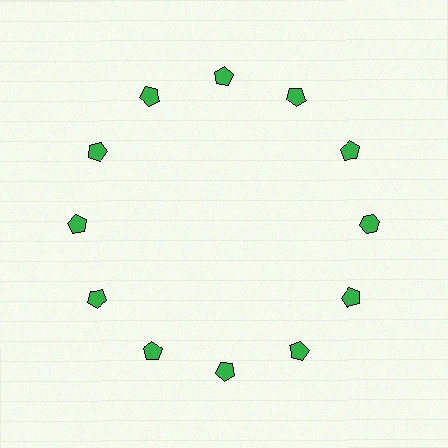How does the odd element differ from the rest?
It has a different shape: hexagon instead of pentagon.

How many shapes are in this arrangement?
There are 12 shapes arranged in a ring pattern.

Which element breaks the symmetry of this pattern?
The green hexagon at roughly the 3 o'clock position breaks the symmetry. All other shapes are green pentagons.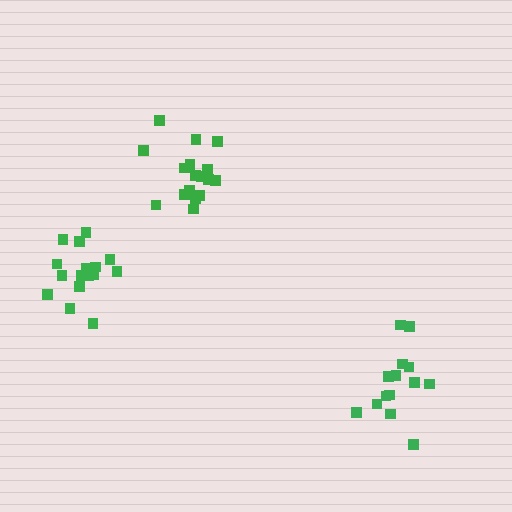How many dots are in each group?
Group 1: 17 dots, Group 2: 16 dots, Group 3: 14 dots (47 total).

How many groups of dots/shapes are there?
There are 3 groups.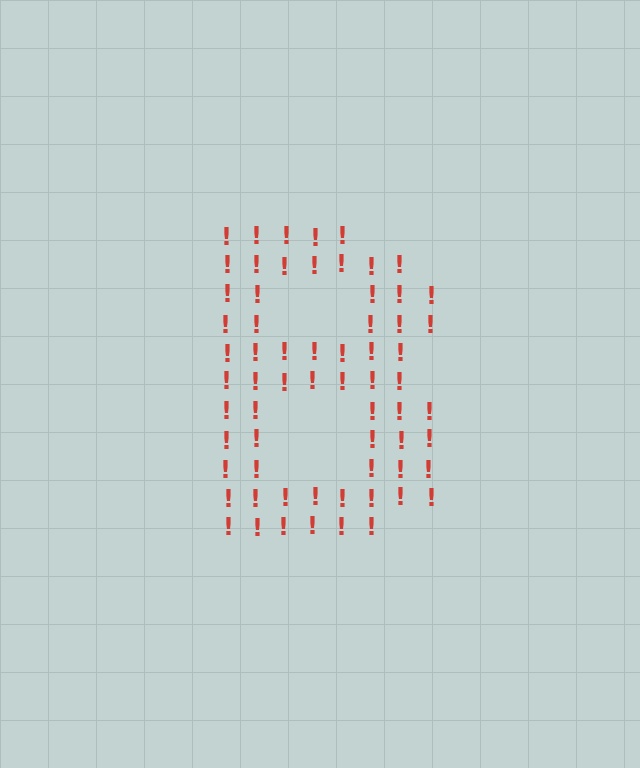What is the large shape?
The large shape is the letter B.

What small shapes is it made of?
It is made of small exclamation marks.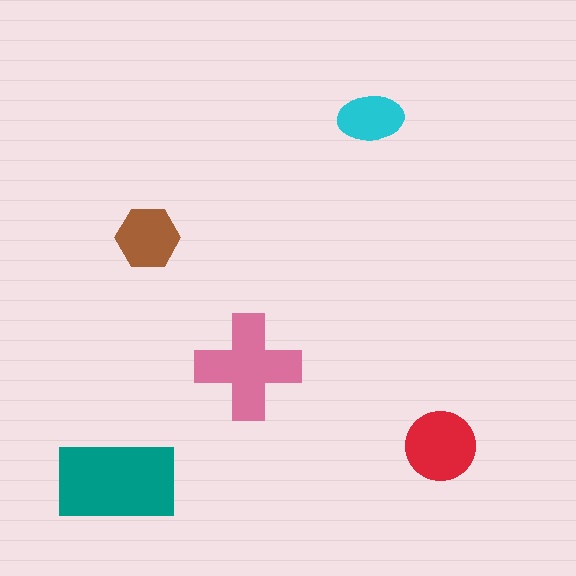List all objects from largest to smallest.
The teal rectangle, the pink cross, the red circle, the brown hexagon, the cyan ellipse.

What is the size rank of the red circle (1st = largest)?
3rd.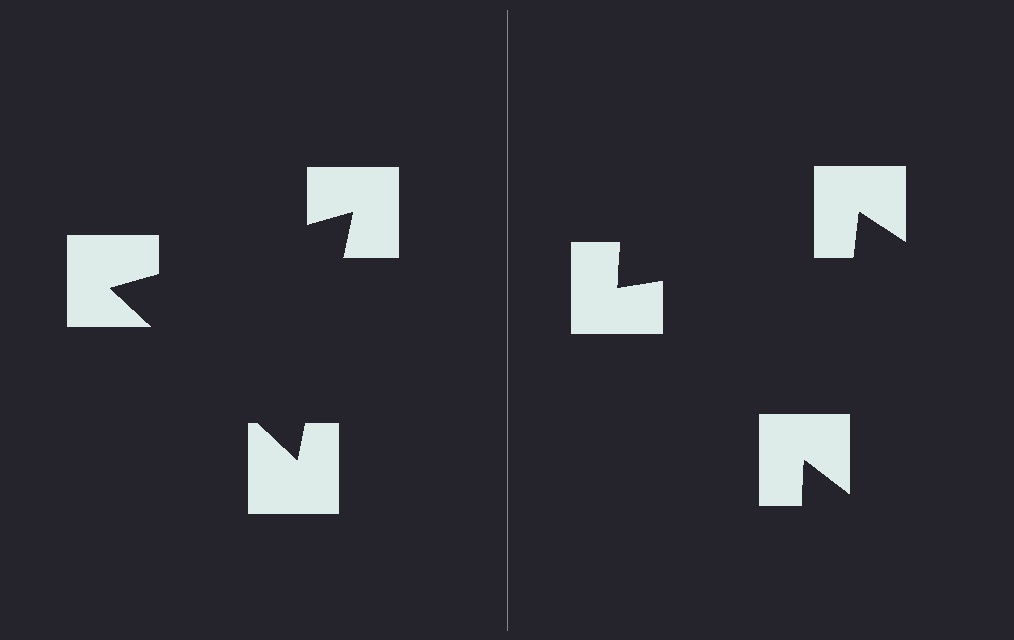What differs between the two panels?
The notched squares are positioned identically on both sides; only the wedge orientations differ. On the left they align to a triangle; on the right they are misaligned.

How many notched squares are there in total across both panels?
6 — 3 on each side.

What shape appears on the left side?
An illusory triangle.